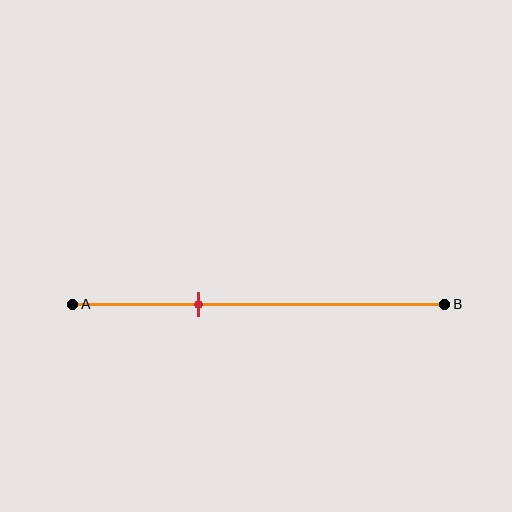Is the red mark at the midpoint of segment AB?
No, the mark is at about 35% from A, not at the 50% midpoint.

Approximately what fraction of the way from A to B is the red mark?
The red mark is approximately 35% of the way from A to B.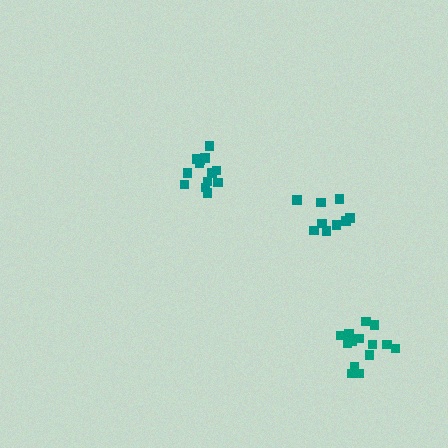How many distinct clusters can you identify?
There are 3 distinct clusters.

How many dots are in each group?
Group 1: 9 dots, Group 2: 14 dots, Group 3: 13 dots (36 total).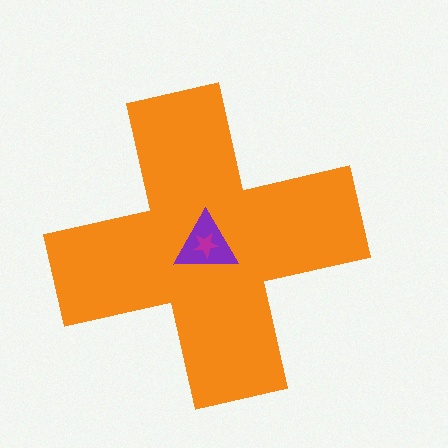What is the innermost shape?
The magenta star.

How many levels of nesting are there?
3.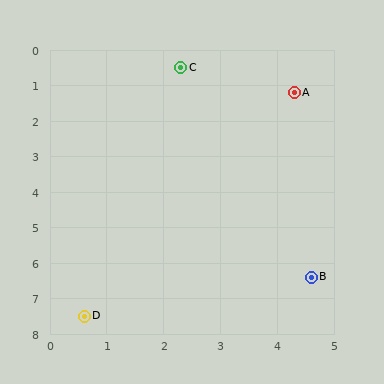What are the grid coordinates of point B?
Point B is at approximately (4.6, 6.4).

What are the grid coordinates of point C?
Point C is at approximately (2.3, 0.5).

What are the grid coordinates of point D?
Point D is at approximately (0.6, 7.5).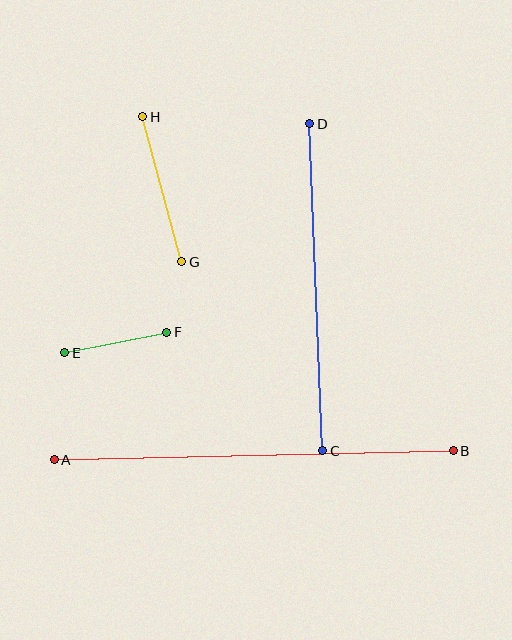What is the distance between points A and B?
The distance is approximately 399 pixels.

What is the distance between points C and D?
The distance is approximately 327 pixels.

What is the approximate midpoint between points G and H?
The midpoint is at approximately (162, 189) pixels.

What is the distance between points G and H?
The distance is approximately 150 pixels.